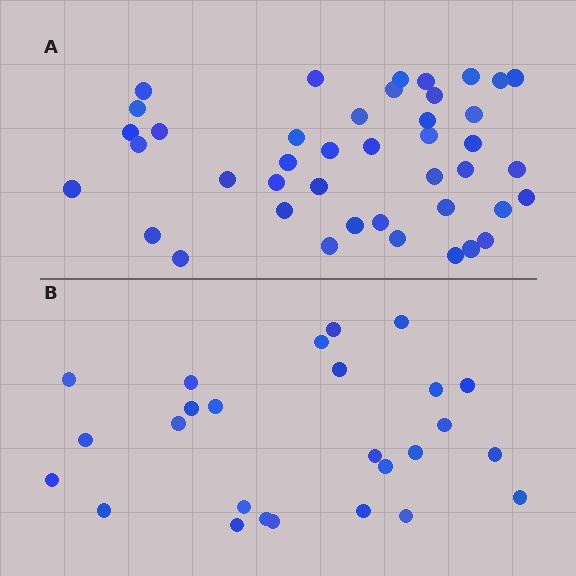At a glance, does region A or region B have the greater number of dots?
Region A (the top region) has more dots.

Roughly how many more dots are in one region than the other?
Region A has approximately 15 more dots than region B.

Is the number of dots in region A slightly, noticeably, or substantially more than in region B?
Region A has substantially more. The ratio is roughly 1.6 to 1.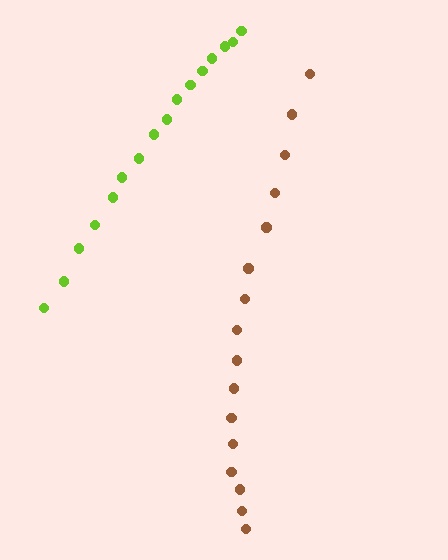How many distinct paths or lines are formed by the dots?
There are 2 distinct paths.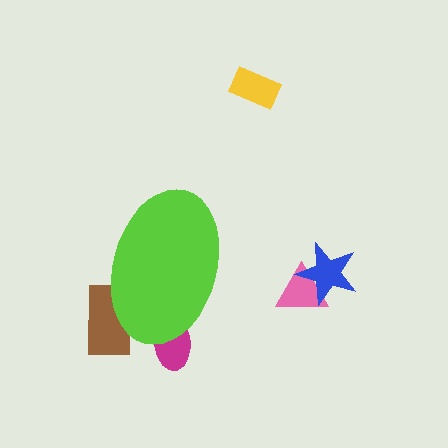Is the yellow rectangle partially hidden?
No, the yellow rectangle is fully visible.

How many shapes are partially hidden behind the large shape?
2 shapes are partially hidden.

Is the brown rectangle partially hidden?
Yes, the brown rectangle is partially hidden behind the lime ellipse.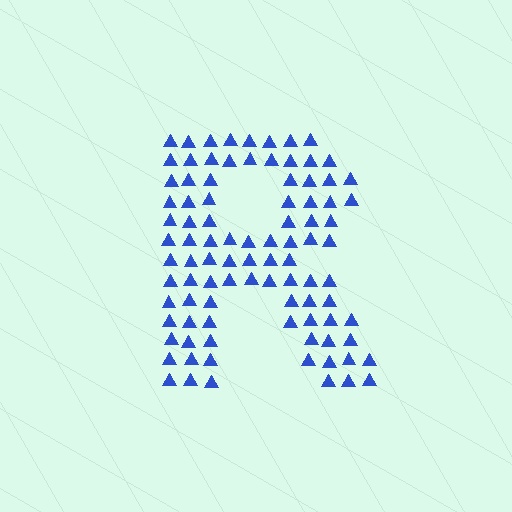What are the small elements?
The small elements are triangles.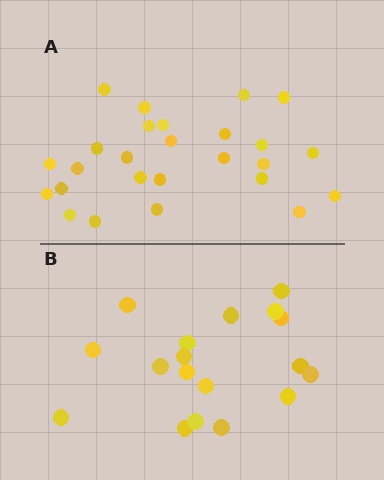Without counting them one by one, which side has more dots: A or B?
Region A (the top region) has more dots.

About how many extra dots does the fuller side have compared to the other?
Region A has roughly 8 or so more dots than region B.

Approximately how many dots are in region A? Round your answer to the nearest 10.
About 30 dots. (The exact count is 26, which rounds to 30.)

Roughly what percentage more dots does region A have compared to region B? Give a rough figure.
About 45% more.